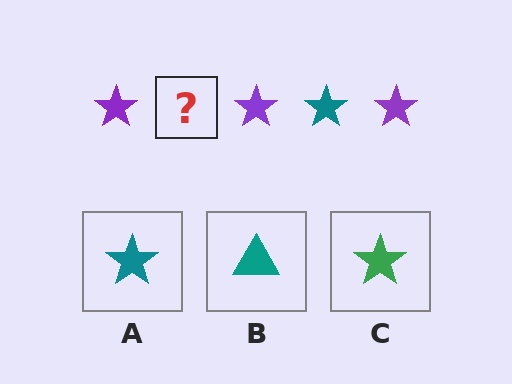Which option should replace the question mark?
Option A.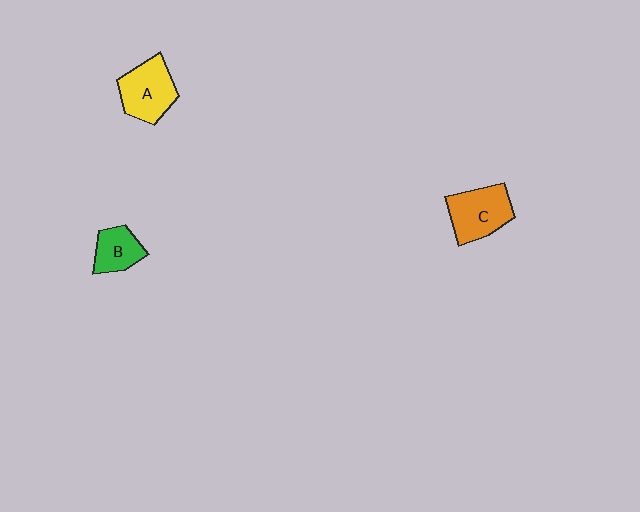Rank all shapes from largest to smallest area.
From largest to smallest: C (orange), A (yellow), B (green).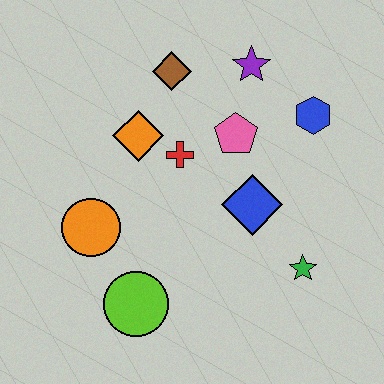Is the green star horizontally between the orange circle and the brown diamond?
No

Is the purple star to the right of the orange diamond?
Yes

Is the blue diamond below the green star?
No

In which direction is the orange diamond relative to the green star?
The orange diamond is to the left of the green star.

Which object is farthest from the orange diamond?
The green star is farthest from the orange diamond.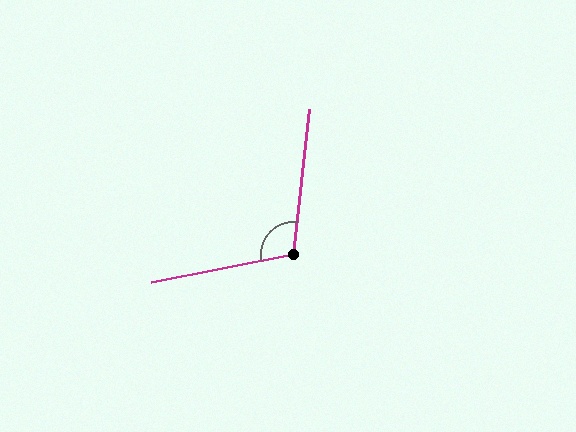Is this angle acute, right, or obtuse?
It is obtuse.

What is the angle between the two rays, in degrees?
Approximately 107 degrees.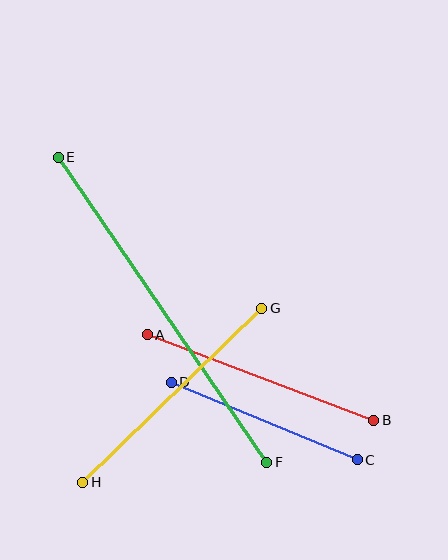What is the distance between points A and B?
The distance is approximately 242 pixels.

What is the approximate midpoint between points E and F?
The midpoint is at approximately (163, 310) pixels.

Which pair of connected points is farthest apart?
Points E and F are farthest apart.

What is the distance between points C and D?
The distance is approximately 202 pixels.